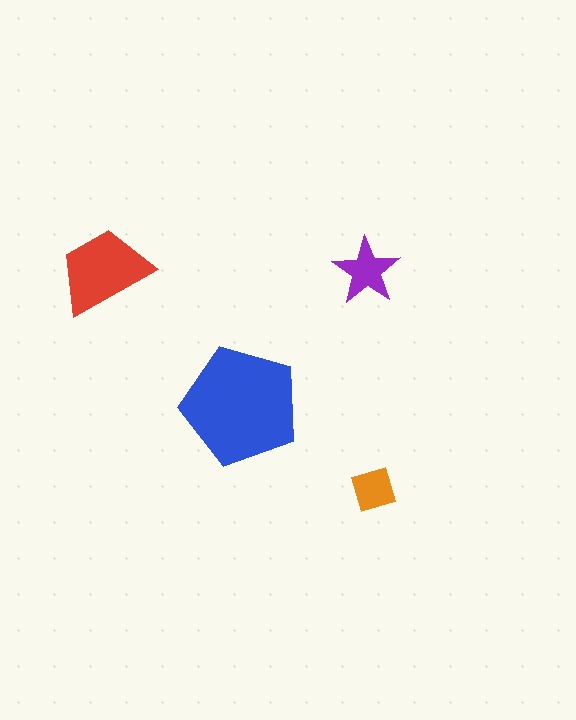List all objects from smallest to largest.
The orange diamond, the purple star, the red trapezoid, the blue pentagon.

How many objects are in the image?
There are 4 objects in the image.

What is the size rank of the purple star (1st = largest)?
3rd.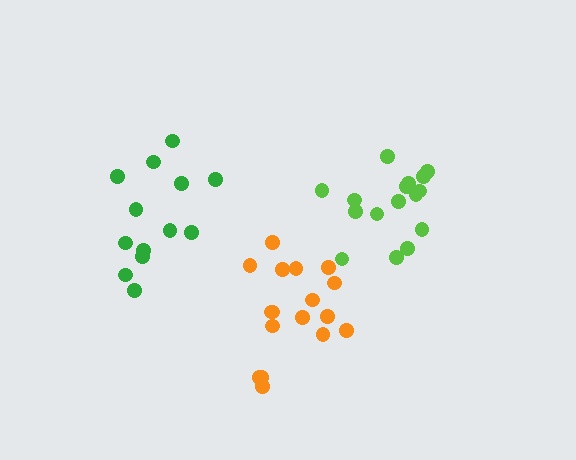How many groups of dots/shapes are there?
There are 3 groups.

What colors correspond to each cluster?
The clusters are colored: green, lime, orange.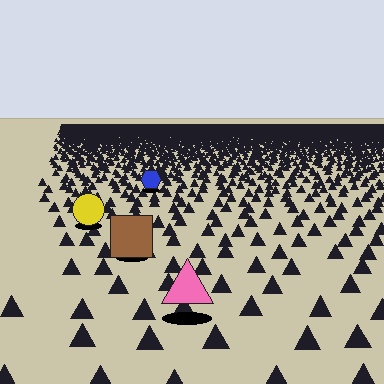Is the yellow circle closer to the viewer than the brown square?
No. The brown square is closer — you can tell from the texture gradient: the ground texture is coarser near it.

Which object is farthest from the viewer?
The blue hexagon is farthest from the viewer. It appears smaller and the ground texture around it is denser.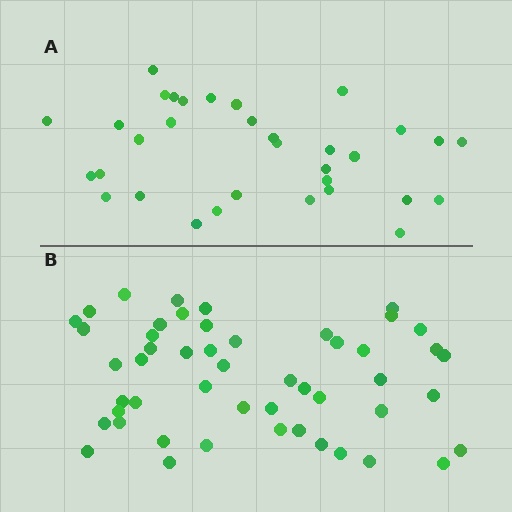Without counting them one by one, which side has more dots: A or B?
Region B (the bottom region) has more dots.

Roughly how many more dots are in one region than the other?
Region B has approximately 15 more dots than region A.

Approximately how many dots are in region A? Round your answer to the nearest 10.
About 30 dots. (The exact count is 33, which rounds to 30.)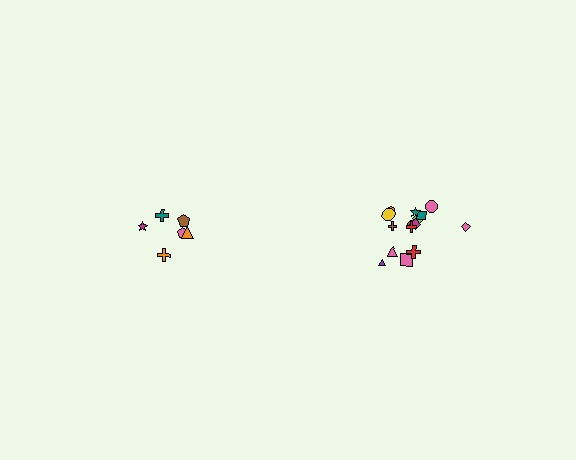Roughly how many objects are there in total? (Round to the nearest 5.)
Roughly 20 objects in total.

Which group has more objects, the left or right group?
The right group.